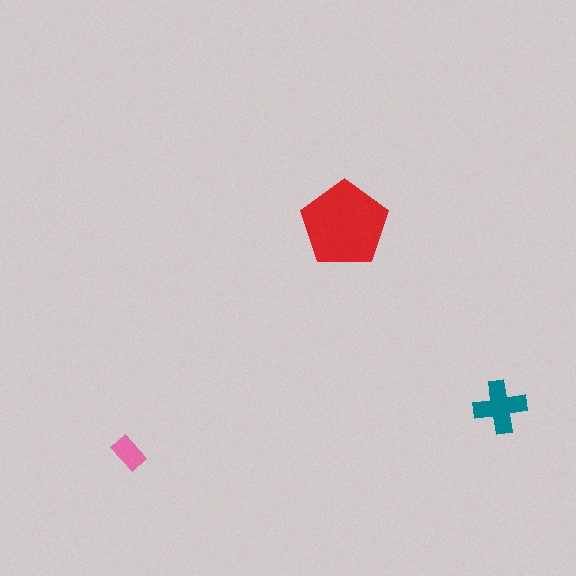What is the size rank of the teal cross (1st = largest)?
2nd.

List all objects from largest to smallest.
The red pentagon, the teal cross, the pink rectangle.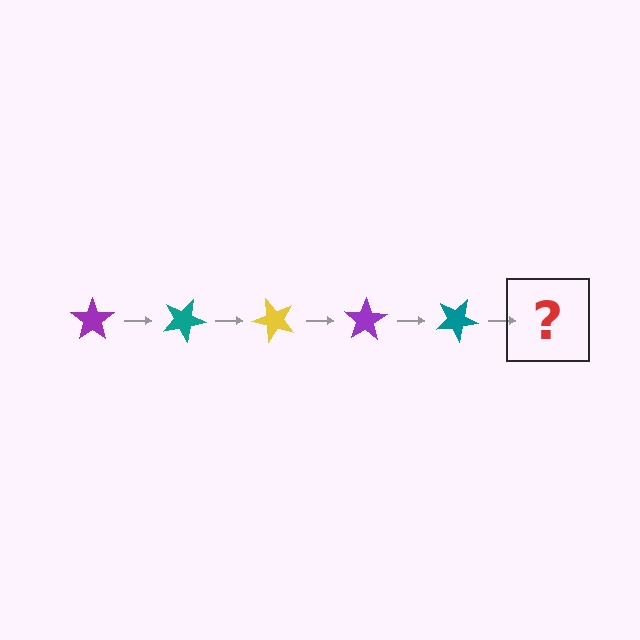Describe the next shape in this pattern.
It should be a yellow star, rotated 125 degrees from the start.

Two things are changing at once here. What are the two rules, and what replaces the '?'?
The two rules are that it rotates 25 degrees each step and the color cycles through purple, teal, and yellow. The '?' should be a yellow star, rotated 125 degrees from the start.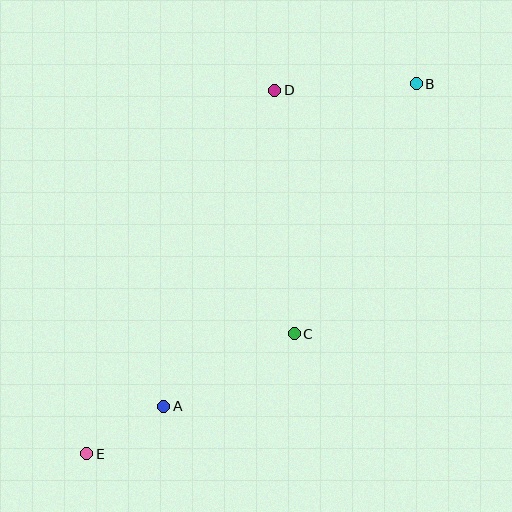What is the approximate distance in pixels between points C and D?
The distance between C and D is approximately 244 pixels.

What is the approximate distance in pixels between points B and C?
The distance between B and C is approximately 278 pixels.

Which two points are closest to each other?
Points A and E are closest to each other.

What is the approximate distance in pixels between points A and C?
The distance between A and C is approximately 149 pixels.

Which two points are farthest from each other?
Points B and E are farthest from each other.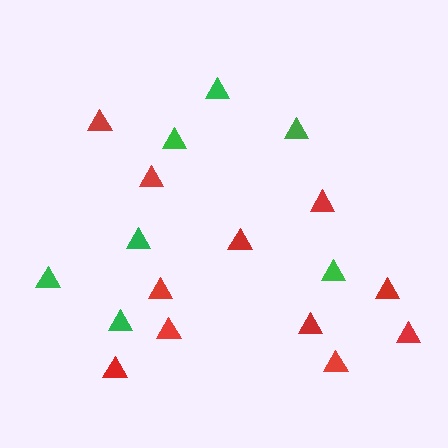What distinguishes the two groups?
There are 2 groups: one group of red triangles (11) and one group of green triangles (7).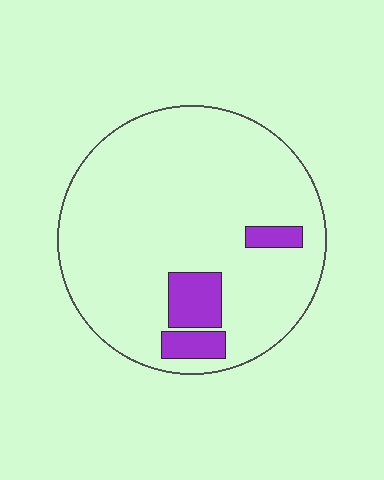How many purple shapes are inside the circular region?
3.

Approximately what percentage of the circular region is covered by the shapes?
Approximately 10%.